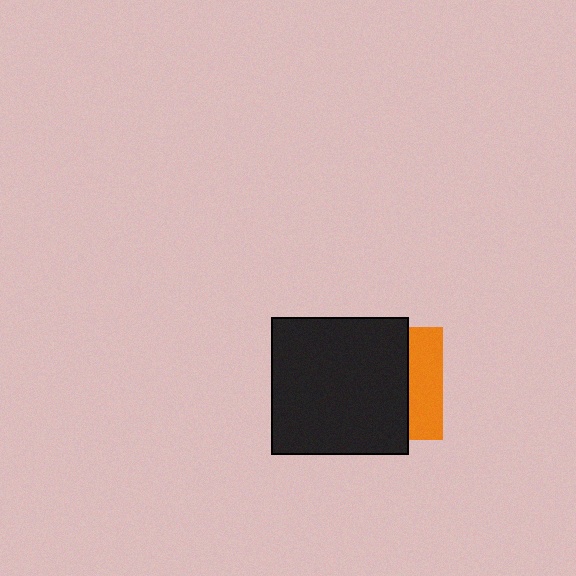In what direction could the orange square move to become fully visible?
The orange square could move right. That would shift it out from behind the black square entirely.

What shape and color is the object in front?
The object in front is a black square.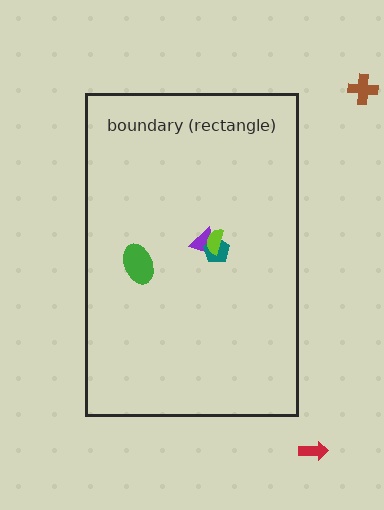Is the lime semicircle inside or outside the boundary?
Inside.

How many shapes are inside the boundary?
4 inside, 2 outside.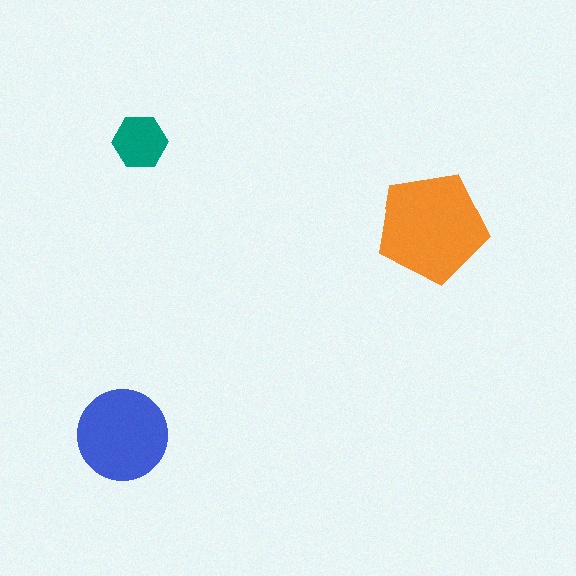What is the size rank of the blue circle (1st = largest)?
2nd.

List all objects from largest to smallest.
The orange pentagon, the blue circle, the teal hexagon.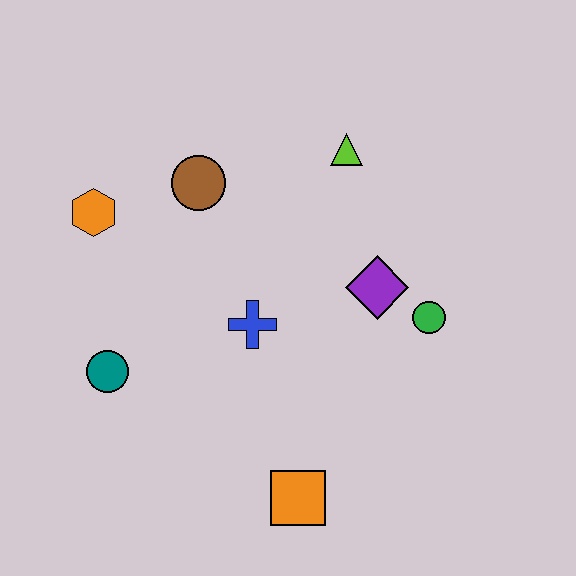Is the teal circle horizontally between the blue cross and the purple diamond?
No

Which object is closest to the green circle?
The purple diamond is closest to the green circle.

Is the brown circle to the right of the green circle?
No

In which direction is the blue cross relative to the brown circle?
The blue cross is below the brown circle.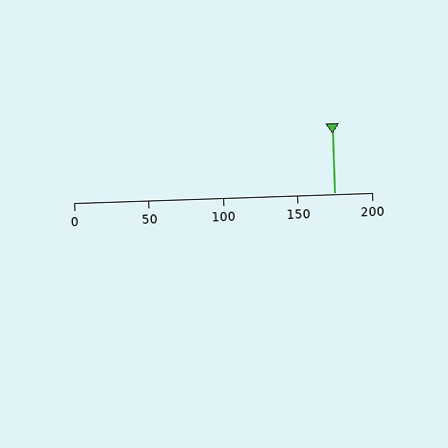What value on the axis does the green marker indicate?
The marker indicates approximately 175.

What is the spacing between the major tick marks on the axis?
The major ticks are spaced 50 apart.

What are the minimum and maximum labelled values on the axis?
The axis runs from 0 to 200.